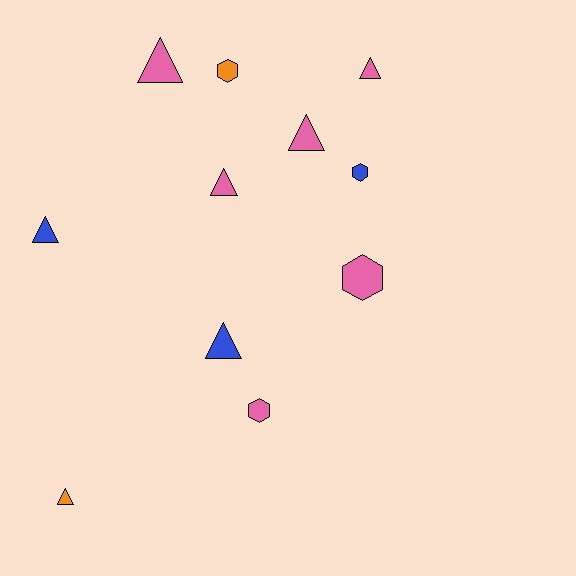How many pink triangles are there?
There are 4 pink triangles.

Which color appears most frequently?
Pink, with 6 objects.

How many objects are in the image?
There are 11 objects.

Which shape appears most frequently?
Triangle, with 7 objects.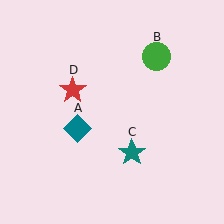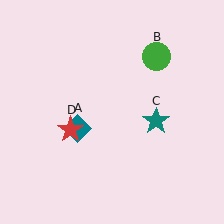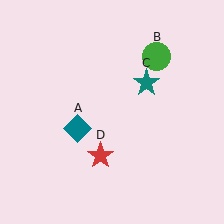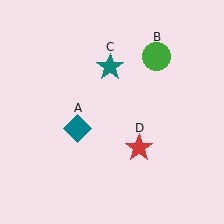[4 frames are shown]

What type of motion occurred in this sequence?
The teal star (object C), red star (object D) rotated counterclockwise around the center of the scene.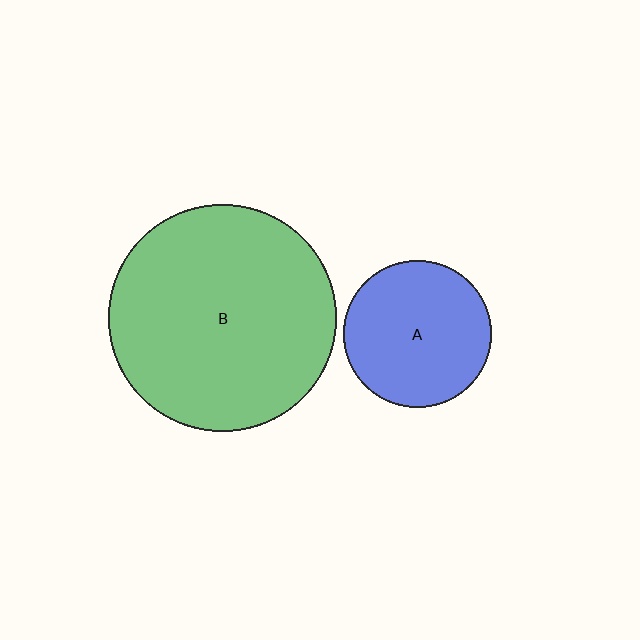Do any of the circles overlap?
No, none of the circles overlap.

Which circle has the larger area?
Circle B (green).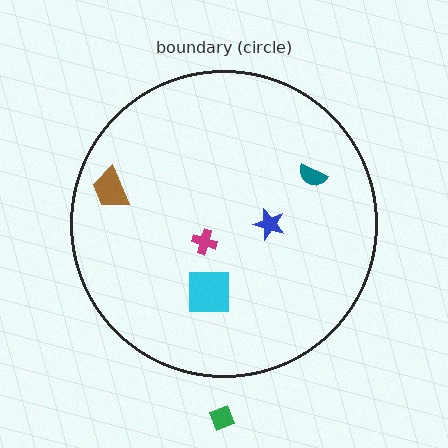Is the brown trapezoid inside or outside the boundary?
Inside.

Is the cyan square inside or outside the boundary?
Inside.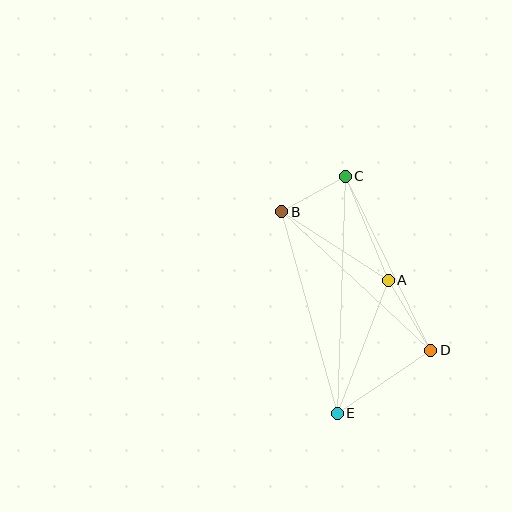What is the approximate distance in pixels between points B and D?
The distance between B and D is approximately 203 pixels.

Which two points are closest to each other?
Points B and C are closest to each other.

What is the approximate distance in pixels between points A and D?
The distance between A and D is approximately 82 pixels.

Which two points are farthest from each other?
Points C and E are farthest from each other.